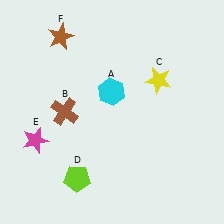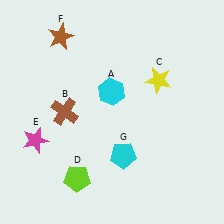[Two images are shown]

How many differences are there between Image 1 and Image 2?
There is 1 difference between the two images.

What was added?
A cyan pentagon (G) was added in Image 2.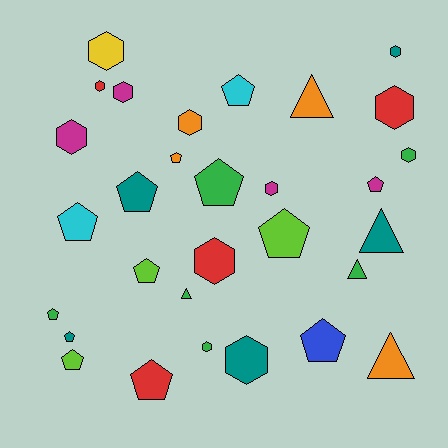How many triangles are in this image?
There are 5 triangles.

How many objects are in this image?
There are 30 objects.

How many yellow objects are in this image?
There is 1 yellow object.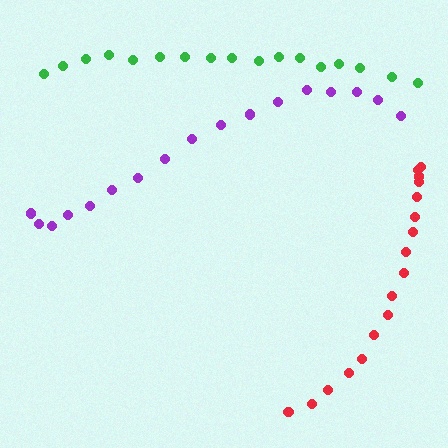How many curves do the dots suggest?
There are 3 distinct paths.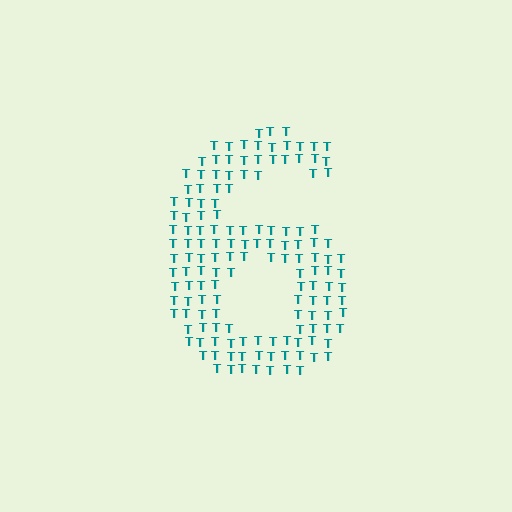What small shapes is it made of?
It is made of small letter T's.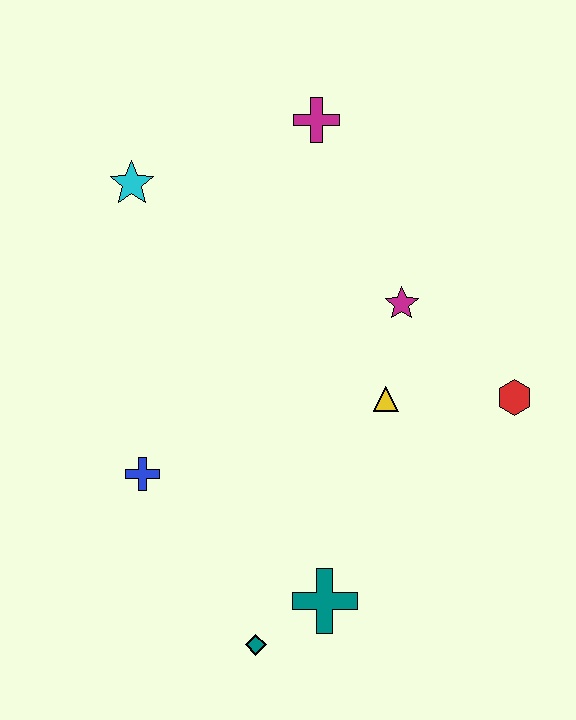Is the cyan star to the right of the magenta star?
No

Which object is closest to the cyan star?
The magenta cross is closest to the cyan star.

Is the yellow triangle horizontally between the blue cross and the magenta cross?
No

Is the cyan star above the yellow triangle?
Yes